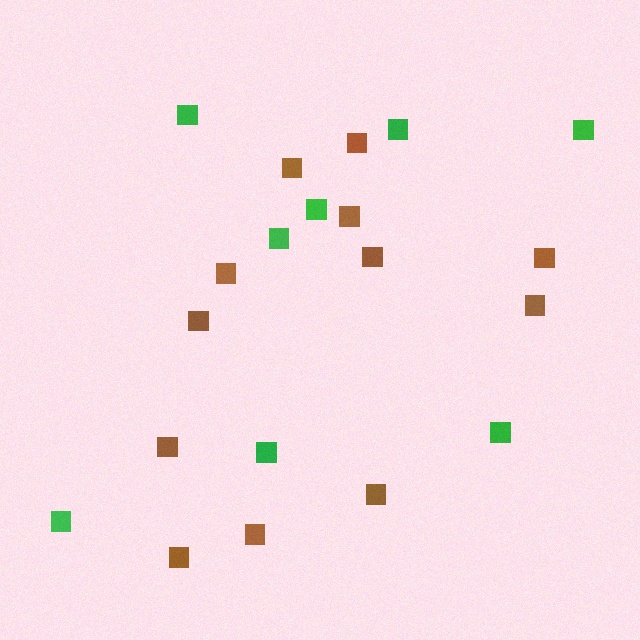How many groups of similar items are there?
There are 2 groups: one group of brown squares (12) and one group of green squares (8).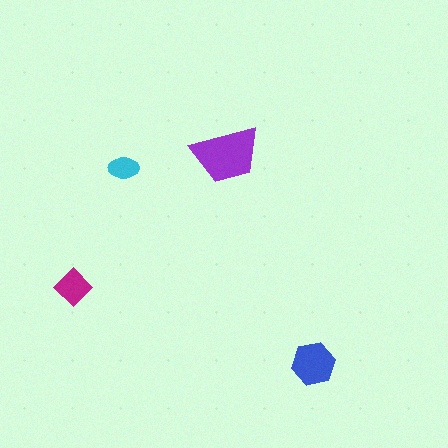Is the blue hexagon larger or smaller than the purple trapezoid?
Smaller.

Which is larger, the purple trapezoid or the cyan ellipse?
The purple trapezoid.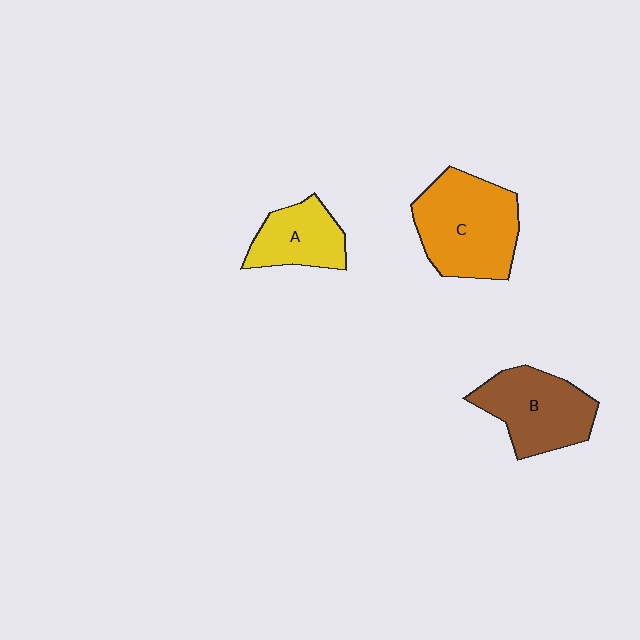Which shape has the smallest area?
Shape A (yellow).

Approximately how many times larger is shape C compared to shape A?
Approximately 1.8 times.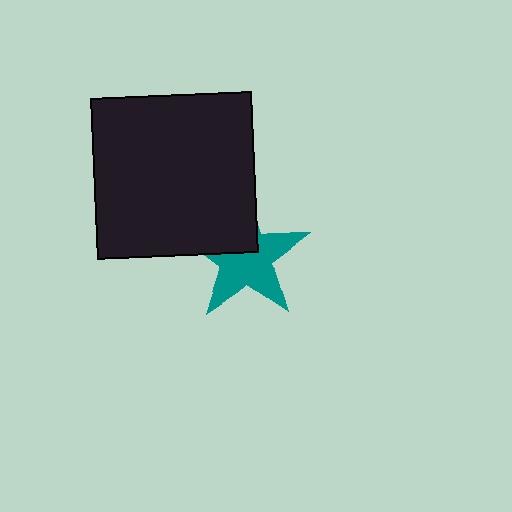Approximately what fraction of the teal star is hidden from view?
Roughly 37% of the teal star is hidden behind the black square.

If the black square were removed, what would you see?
You would see the complete teal star.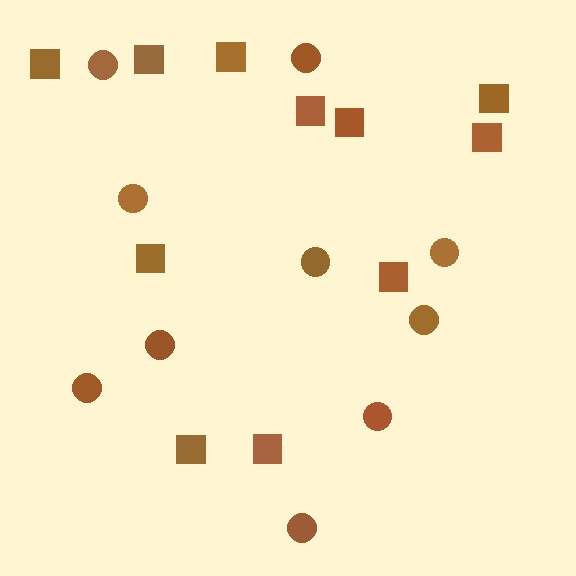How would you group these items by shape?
There are 2 groups: one group of circles (10) and one group of squares (11).